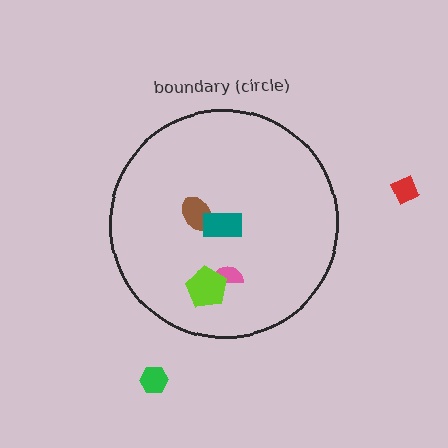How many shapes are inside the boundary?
4 inside, 2 outside.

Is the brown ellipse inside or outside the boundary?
Inside.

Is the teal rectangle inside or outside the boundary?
Inside.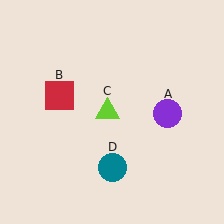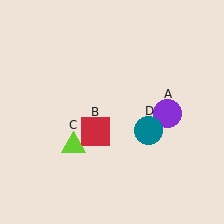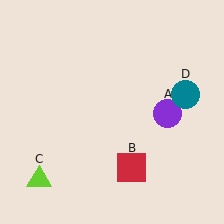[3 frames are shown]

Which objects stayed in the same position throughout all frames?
Purple circle (object A) remained stationary.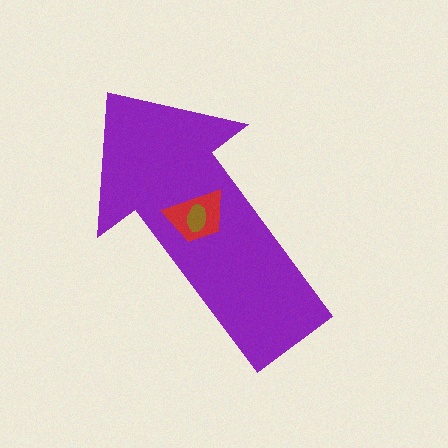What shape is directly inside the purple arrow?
The red trapezoid.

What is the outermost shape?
The purple arrow.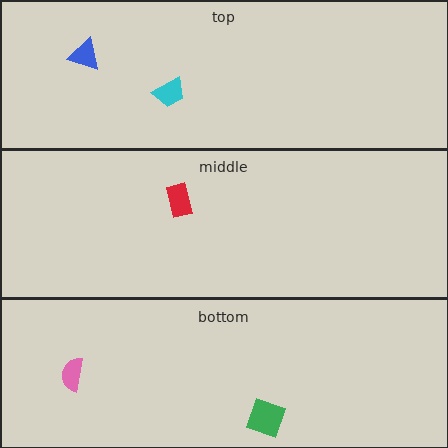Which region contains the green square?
The bottom region.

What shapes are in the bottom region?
The pink semicircle, the green square.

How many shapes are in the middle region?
1.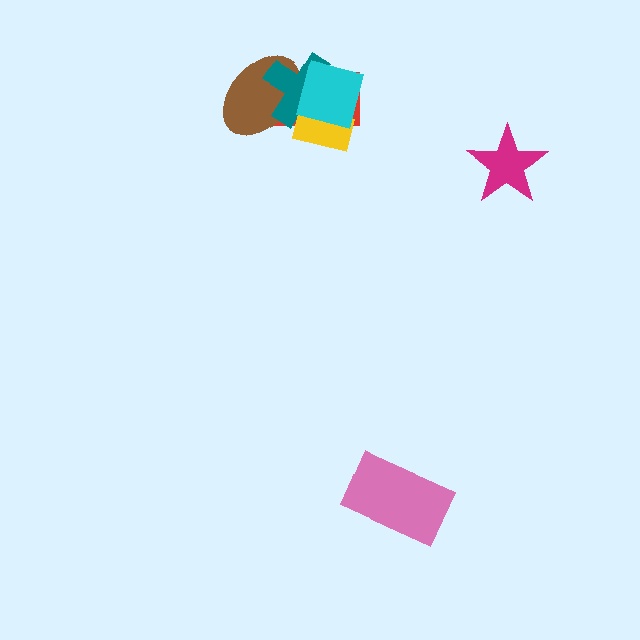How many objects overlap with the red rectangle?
4 objects overlap with the red rectangle.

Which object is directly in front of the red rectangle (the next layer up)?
The brown ellipse is directly in front of the red rectangle.